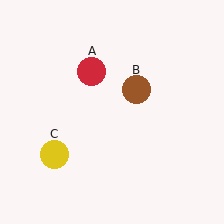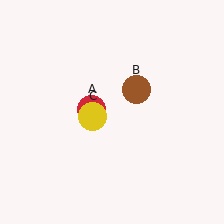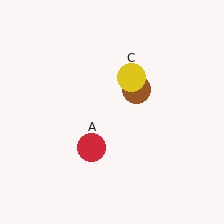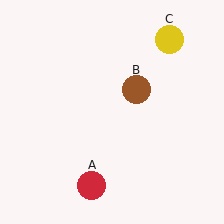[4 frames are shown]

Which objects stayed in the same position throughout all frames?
Brown circle (object B) remained stationary.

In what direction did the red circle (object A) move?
The red circle (object A) moved down.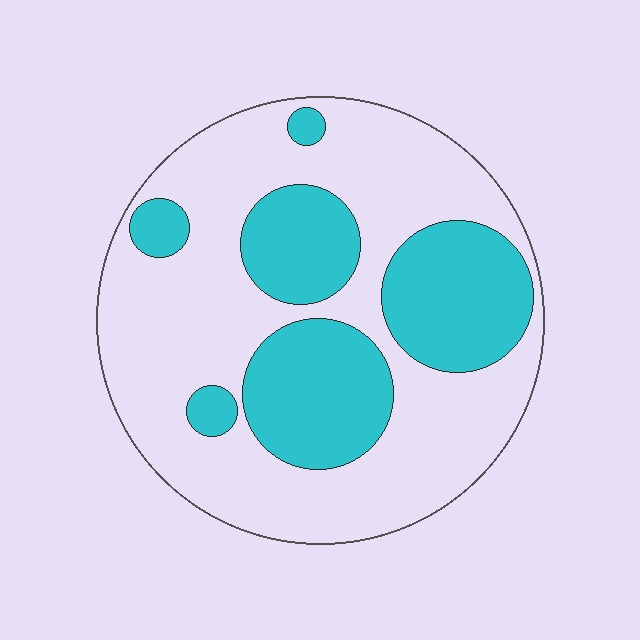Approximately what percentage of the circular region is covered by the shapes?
Approximately 35%.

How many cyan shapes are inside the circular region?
6.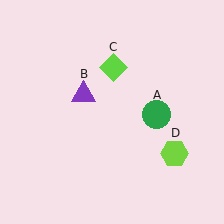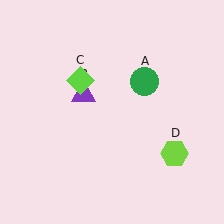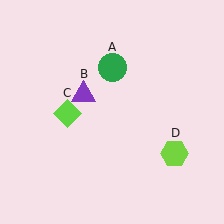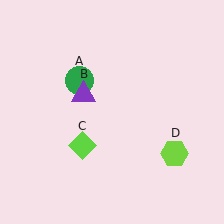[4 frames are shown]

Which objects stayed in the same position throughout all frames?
Purple triangle (object B) and lime hexagon (object D) remained stationary.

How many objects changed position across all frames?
2 objects changed position: green circle (object A), lime diamond (object C).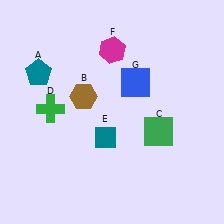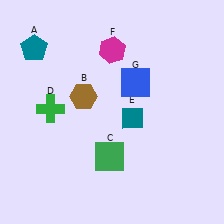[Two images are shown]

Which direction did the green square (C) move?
The green square (C) moved left.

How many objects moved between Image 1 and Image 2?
3 objects moved between the two images.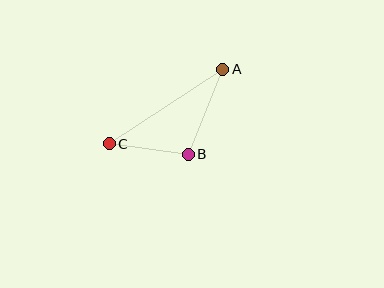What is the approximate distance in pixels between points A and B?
The distance between A and B is approximately 92 pixels.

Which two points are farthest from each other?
Points A and C are farthest from each other.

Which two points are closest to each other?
Points B and C are closest to each other.